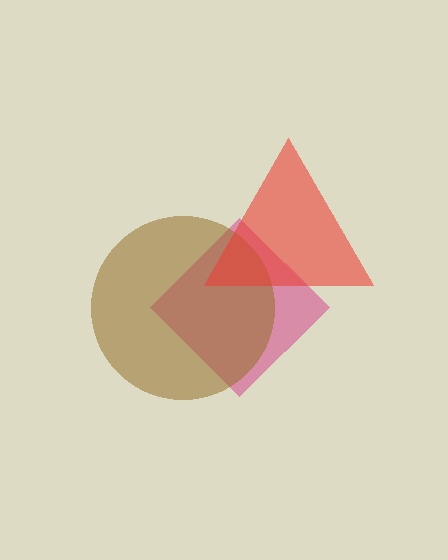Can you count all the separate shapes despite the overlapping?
Yes, there are 3 separate shapes.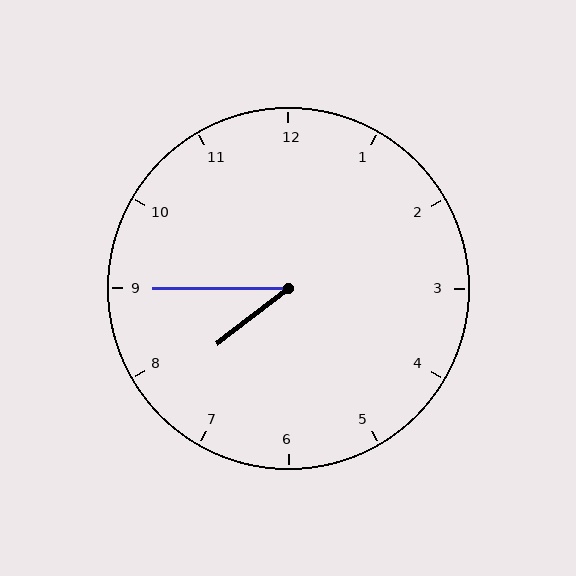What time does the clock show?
7:45.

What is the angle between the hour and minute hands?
Approximately 38 degrees.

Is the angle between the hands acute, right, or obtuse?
It is acute.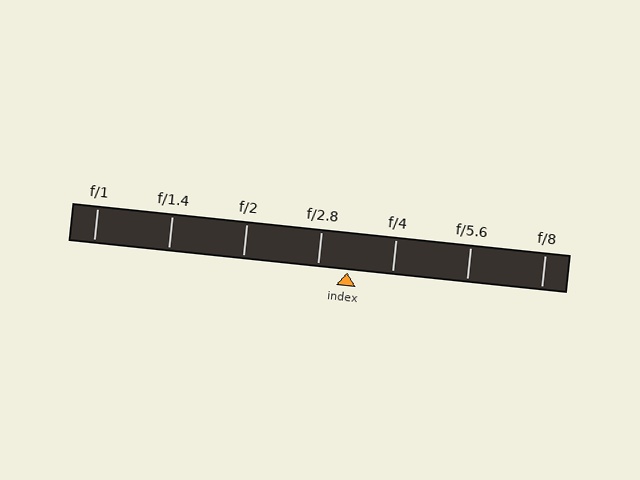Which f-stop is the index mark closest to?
The index mark is closest to f/2.8.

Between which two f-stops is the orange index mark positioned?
The index mark is between f/2.8 and f/4.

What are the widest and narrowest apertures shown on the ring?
The widest aperture shown is f/1 and the narrowest is f/8.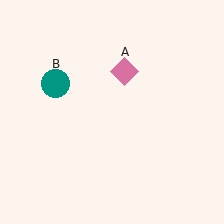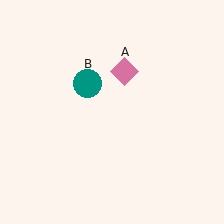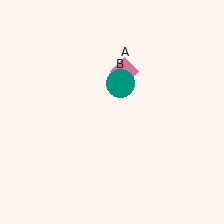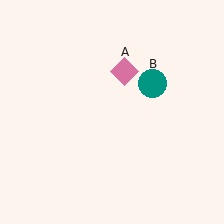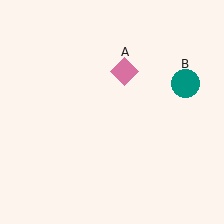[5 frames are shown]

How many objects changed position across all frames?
1 object changed position: teal circle (object B).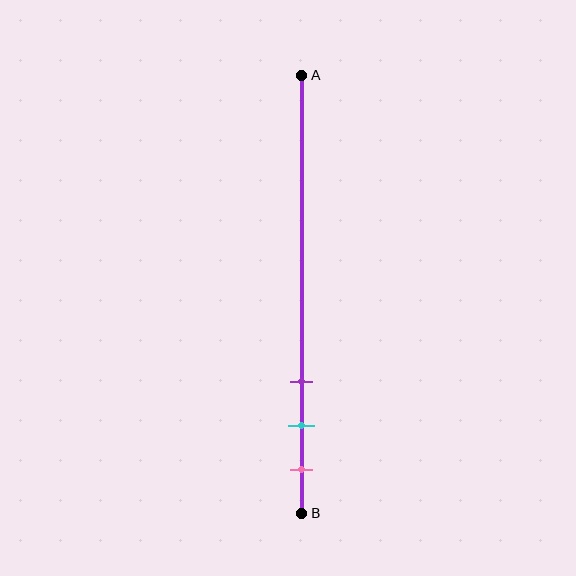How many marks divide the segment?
There are 3 marks dividing the segment.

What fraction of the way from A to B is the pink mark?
The pink mark is approximately 90% (0.9) of the way from A to B.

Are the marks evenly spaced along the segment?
Yes, the marks are approximately evenly spaced.